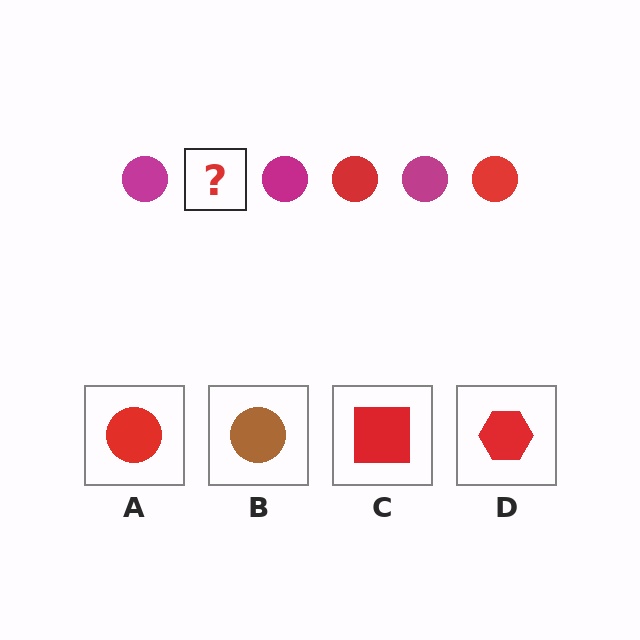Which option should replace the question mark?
Option A.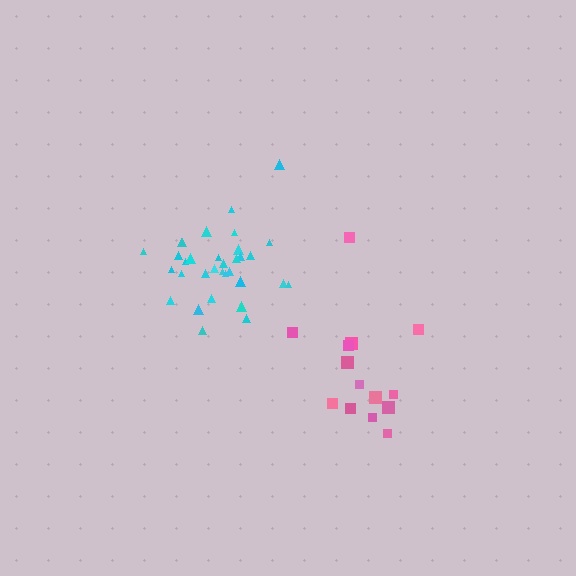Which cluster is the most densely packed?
Cyan.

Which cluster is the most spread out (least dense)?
Pink.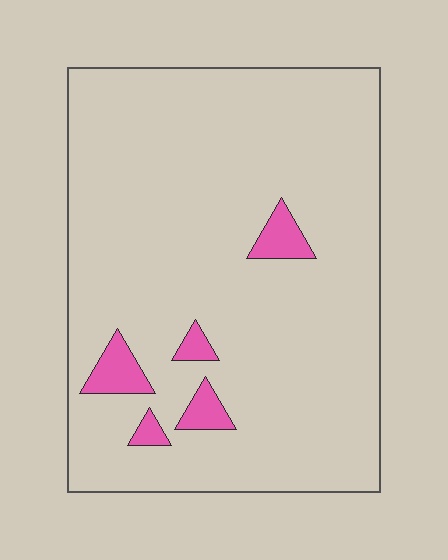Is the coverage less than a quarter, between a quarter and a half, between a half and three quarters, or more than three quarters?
Less than a quarter.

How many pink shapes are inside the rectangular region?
5.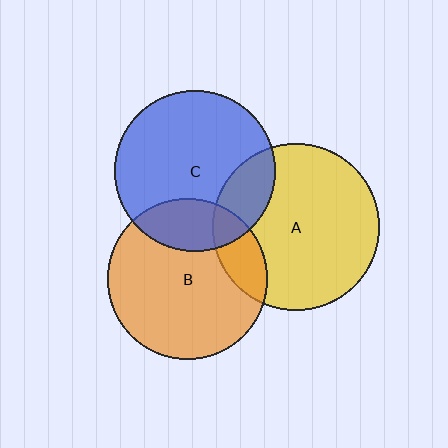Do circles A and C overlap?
Yes.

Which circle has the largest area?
Circle A (yellow).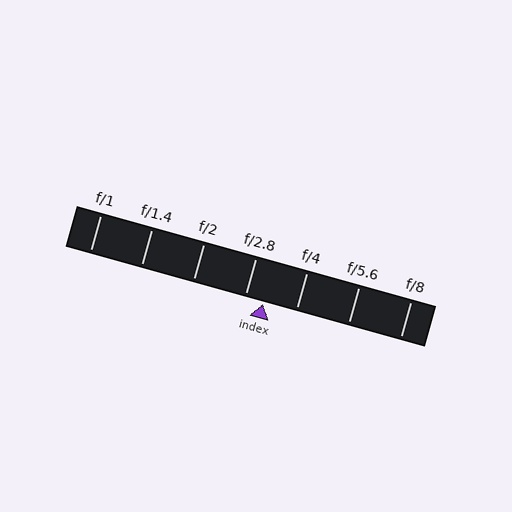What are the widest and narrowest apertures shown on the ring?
The widest aperture shown is f/1 and the narrowest is f/8.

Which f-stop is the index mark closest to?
The index mark is closest to f/2.8.